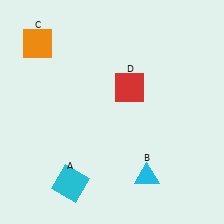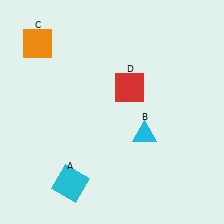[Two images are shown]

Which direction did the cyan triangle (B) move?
The cyan triangle (B) moved up.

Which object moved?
The cyan triangle (B) moved up.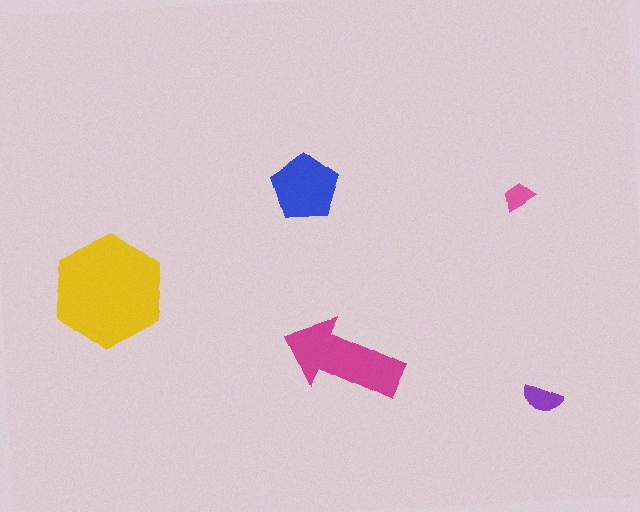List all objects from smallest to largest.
The pink trapezoid, the purple semicircle, the blue pentagon, the magenta arrow, the yellow hexagon.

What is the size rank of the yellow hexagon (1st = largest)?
1st.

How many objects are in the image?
There are 5 objects in the image.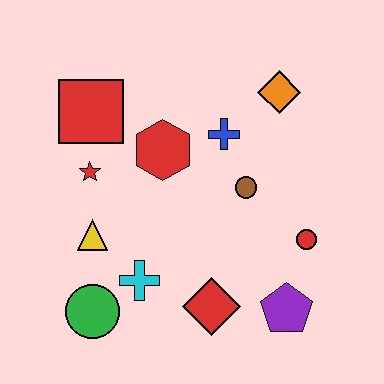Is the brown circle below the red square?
Yes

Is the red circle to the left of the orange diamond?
No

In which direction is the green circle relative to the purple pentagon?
The green circle is to the left of the purple pentagon.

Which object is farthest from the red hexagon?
The purple pentagon is farthest from the red hexagon.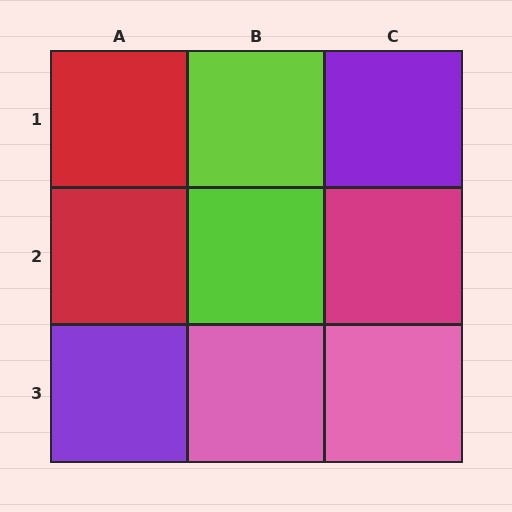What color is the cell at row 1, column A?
Red.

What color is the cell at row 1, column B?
Lime.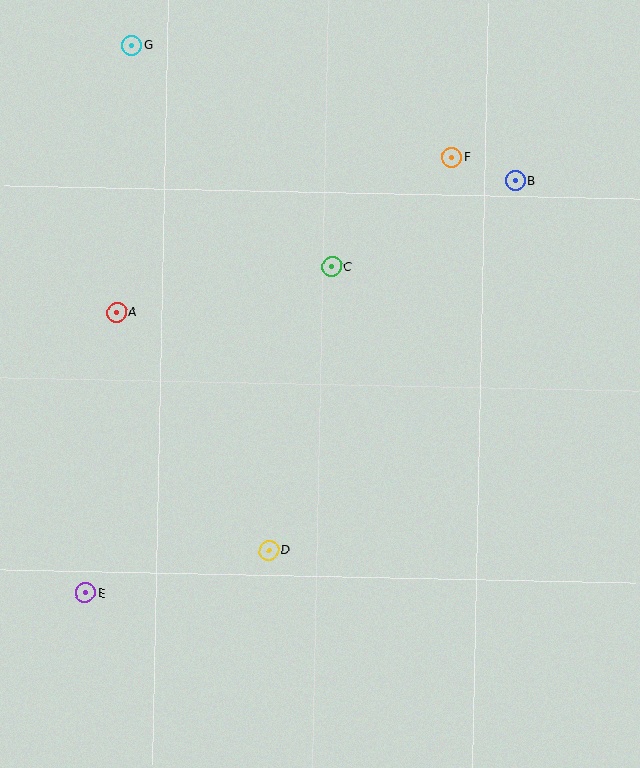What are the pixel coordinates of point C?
Point C is at (332, 266).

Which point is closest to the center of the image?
Point C at (332, 266) is closest to the center.